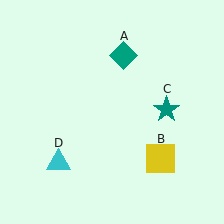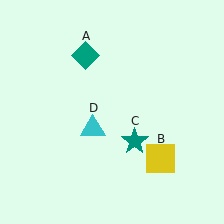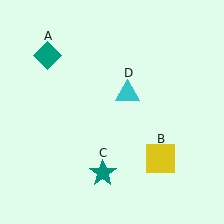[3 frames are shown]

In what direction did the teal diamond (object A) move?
The teal diamond (object A) moved left.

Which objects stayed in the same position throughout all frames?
Yellow square (object B) remained stationary.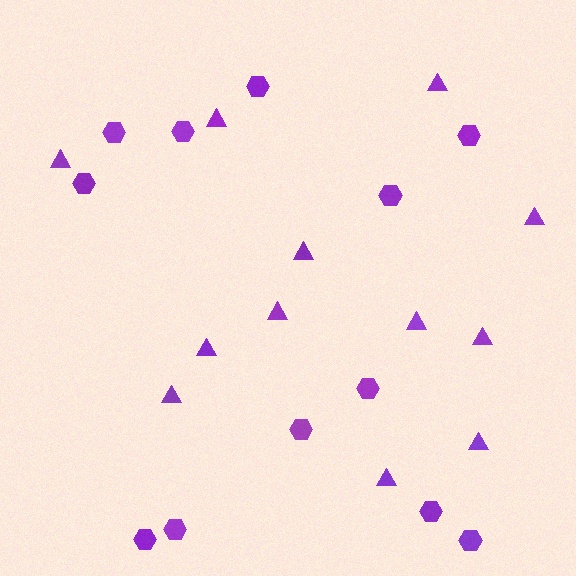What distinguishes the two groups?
There are 2 groups: one group of triangles (12) and one group of hexagons (12).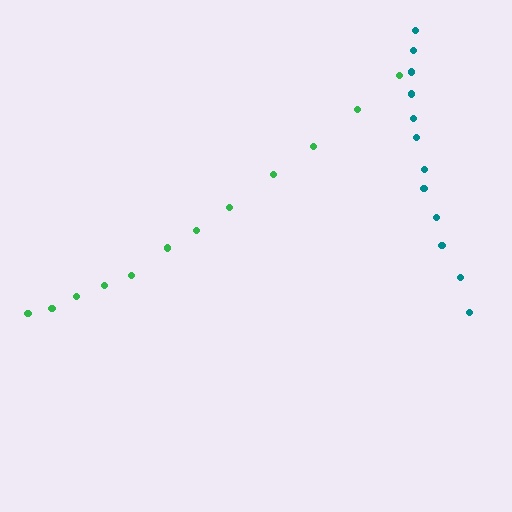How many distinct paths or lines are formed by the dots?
There are 2 distinct paths.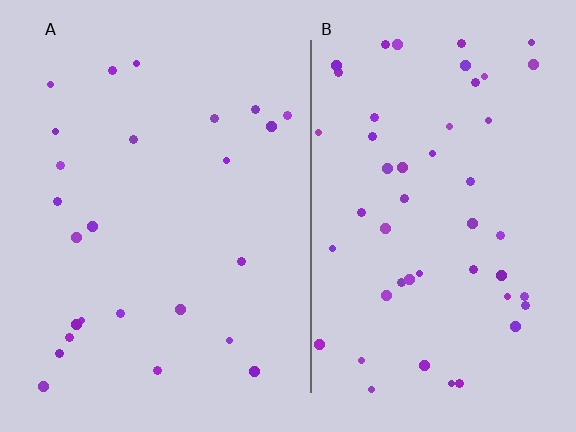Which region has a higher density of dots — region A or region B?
B (the right).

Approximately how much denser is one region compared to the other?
Approximately 2.0× — region B over region A.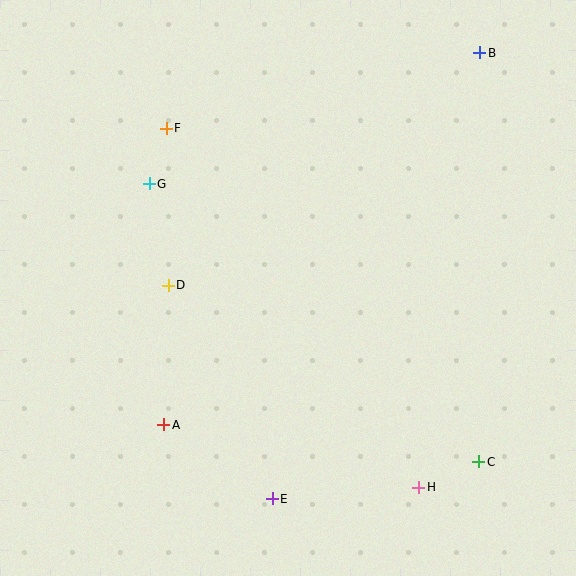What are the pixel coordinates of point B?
Point B is at (480, 53).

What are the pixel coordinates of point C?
Point C is at (479, 462).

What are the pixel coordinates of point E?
Point E is at (272, 499).